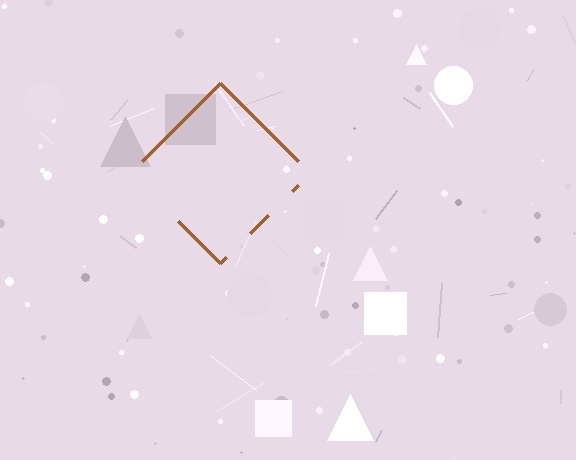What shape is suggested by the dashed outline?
The dashed outline suggests a diamond.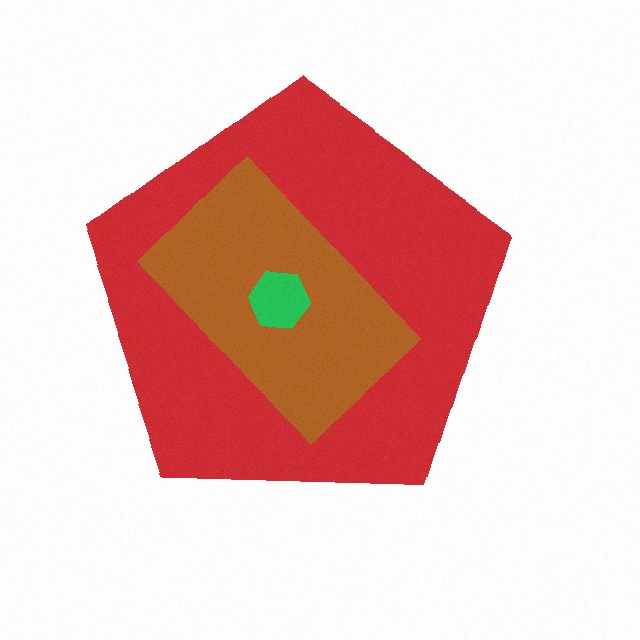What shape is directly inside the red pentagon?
The brown rectangle.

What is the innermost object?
The green hexagon.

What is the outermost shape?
The red pentagon.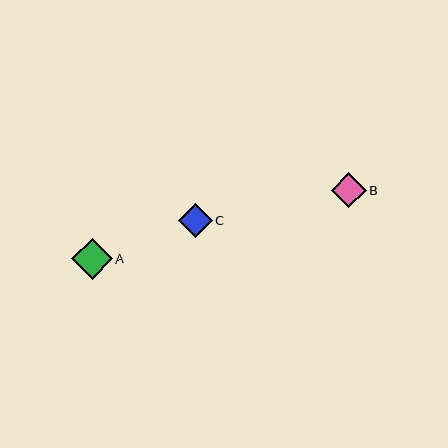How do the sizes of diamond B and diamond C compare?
Diamond B and diamond C are approximately the same size.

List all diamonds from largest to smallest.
From largest to smallest: A, B, C.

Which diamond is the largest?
Diamond A is the largest with a size of approximately 41 pixels.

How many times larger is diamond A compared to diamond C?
Diamond A is approximately 1.2 times the size of diamond C.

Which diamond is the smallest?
Diamond C is the smallest with a size of approximately 34 pixels.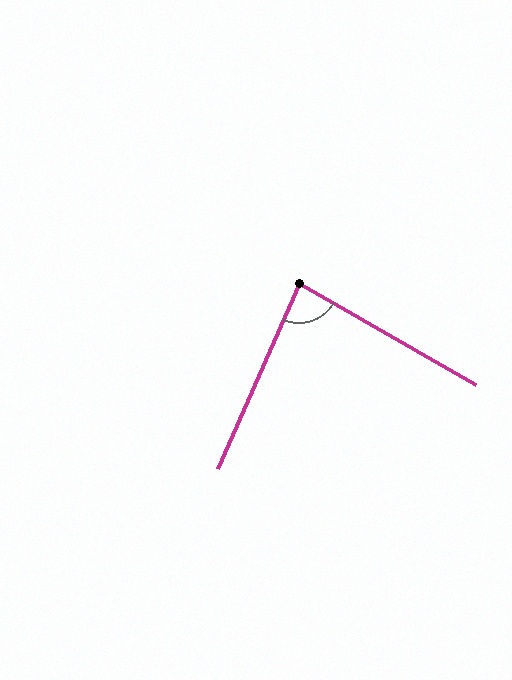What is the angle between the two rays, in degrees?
Approximately 84 degrees.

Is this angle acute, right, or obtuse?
It is acute.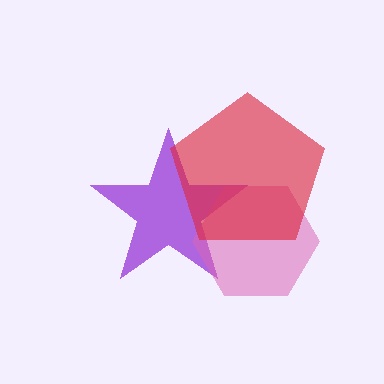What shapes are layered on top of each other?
The layered shapes are: a purple star, a pink hexagon, a red pentagon.